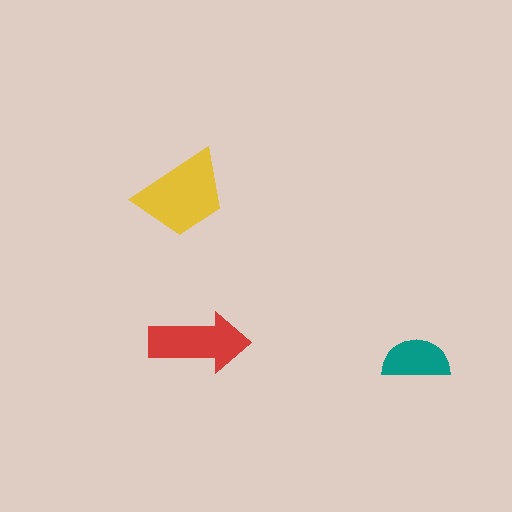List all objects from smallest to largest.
The teal semicircle, the red arrow, the yellow trapezoid.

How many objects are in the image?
There are 3 objects in the image.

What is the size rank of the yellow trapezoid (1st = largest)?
1st.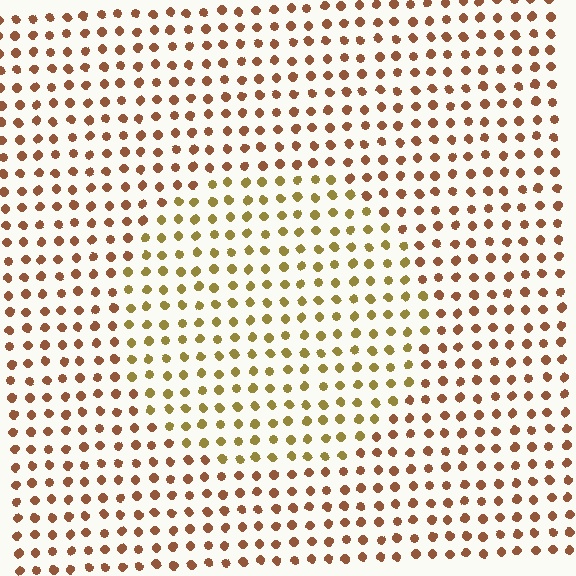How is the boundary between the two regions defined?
The boundary is defined purely by a slight shift in hue (about 33 degrees). Spacing, size, and orientation are identical on both sides.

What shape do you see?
I see a circle.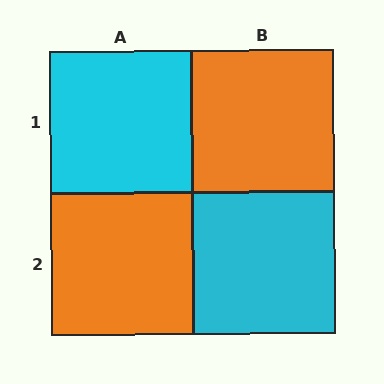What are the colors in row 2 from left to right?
Orange, cyan.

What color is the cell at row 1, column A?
Cyan.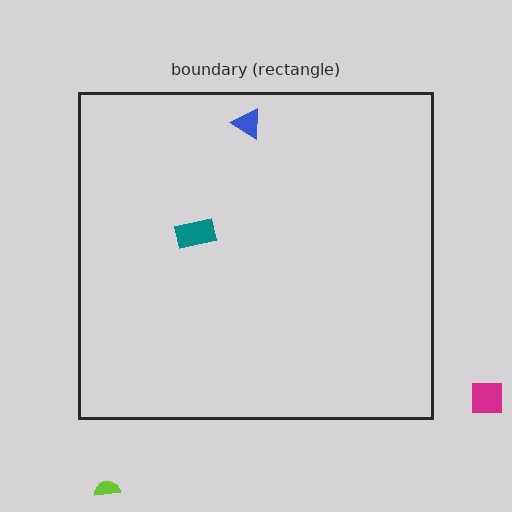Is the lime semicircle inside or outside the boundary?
Outside.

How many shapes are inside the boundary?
2 inside, 2 outside.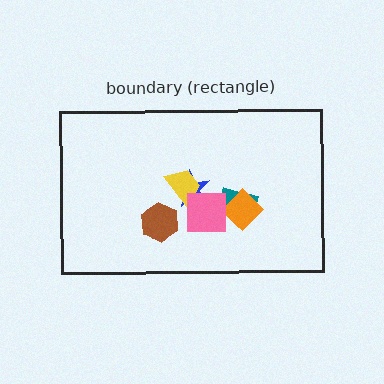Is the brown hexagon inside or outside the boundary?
Inside.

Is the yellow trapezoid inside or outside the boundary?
Inside.